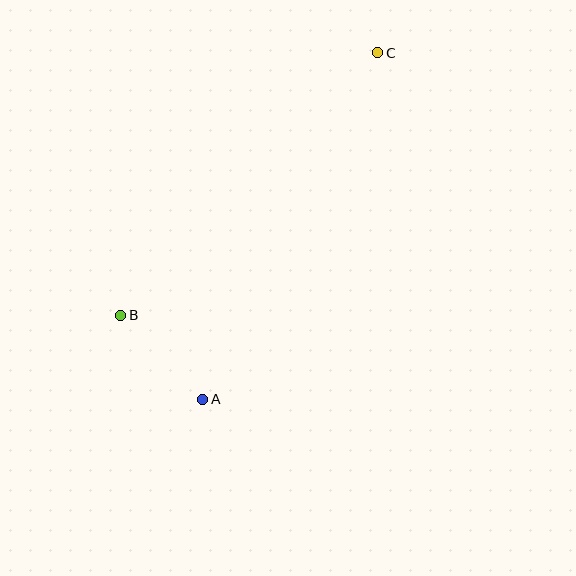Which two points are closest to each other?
Points A and B are closest to each other.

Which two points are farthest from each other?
Points A and C are farthest from each other.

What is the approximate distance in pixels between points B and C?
The distance between B and C is approximately 367 pixels.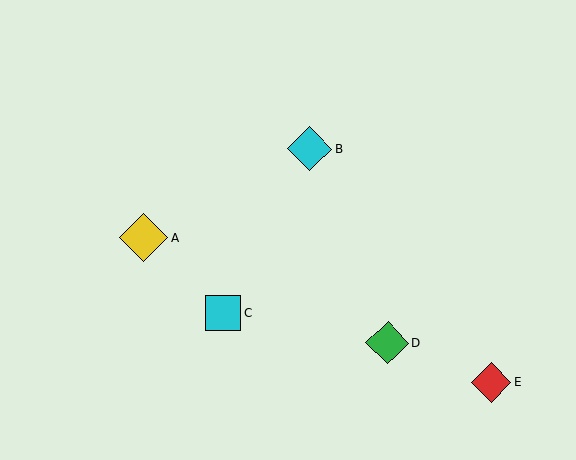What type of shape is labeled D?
Shape D is a green diamond.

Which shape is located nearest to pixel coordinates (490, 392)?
The red diamond (labeled E) at (491, 382) is nearest to that location.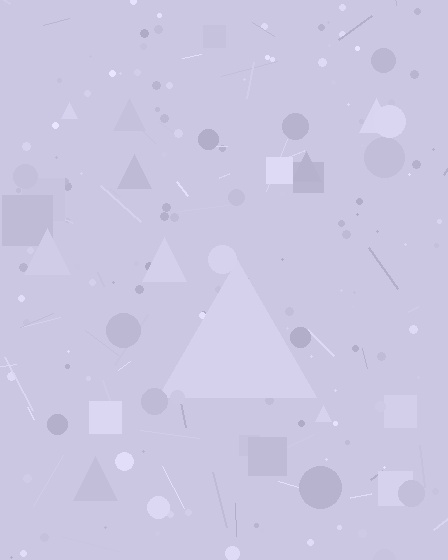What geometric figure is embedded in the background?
A triangle is embedded in the background.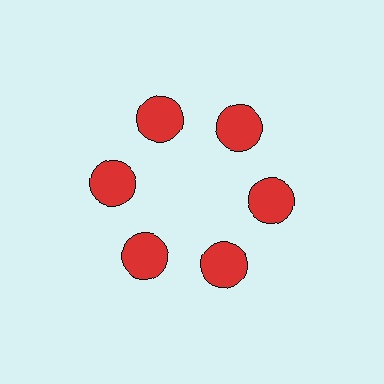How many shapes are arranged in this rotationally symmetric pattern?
There are 6 shapes, arranged in 6 groups of 1.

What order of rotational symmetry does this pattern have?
This pattern has 6-fold rotational symmetry.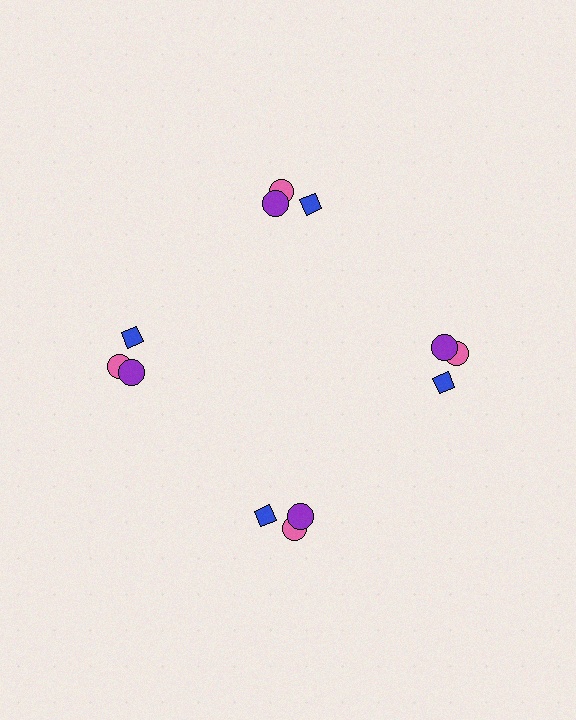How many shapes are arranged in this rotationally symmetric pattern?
There are 12 shapes, arranged in 4 groups of 3.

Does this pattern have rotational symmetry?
Yes, this pattern has 4-fold rotational symmetry. It looks the same after rotating 90 degrees around the center.